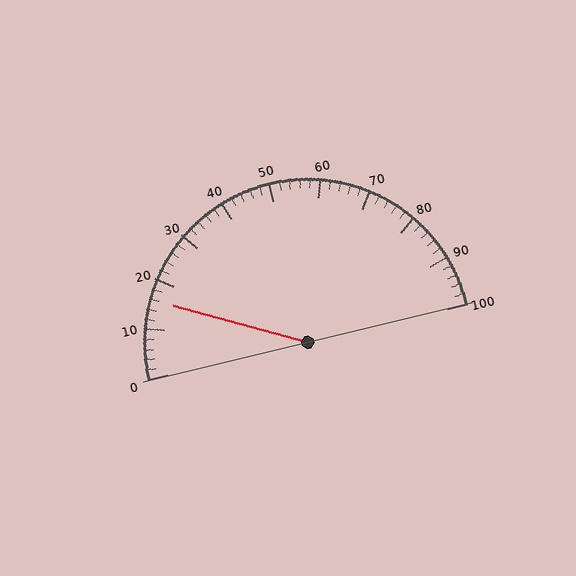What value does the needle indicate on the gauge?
The needle indicates approximately 16.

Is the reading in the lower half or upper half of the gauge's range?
The reading is in the lower half of the range (0 to 100).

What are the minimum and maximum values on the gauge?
The gauge ranges from 0 to 100.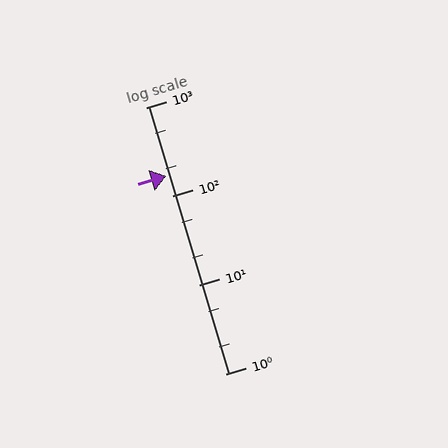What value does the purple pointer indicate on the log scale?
The pointer indicates approximately 170.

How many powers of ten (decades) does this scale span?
The scale spans 3 decades, from 1 to 1000.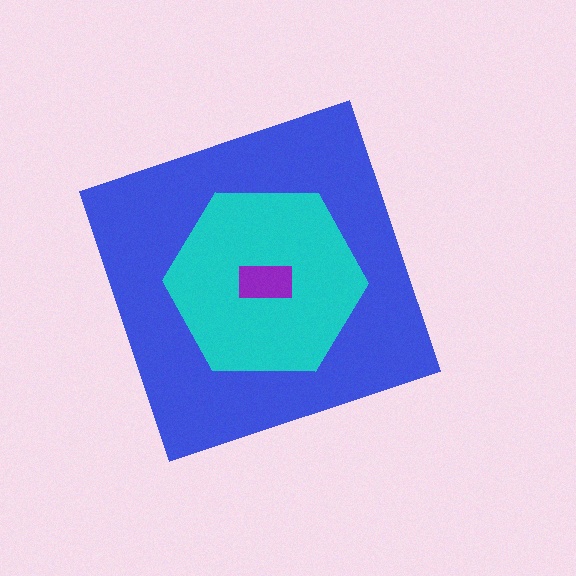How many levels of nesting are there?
3.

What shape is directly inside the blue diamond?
The cyan hexagon.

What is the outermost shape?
The blue diamond.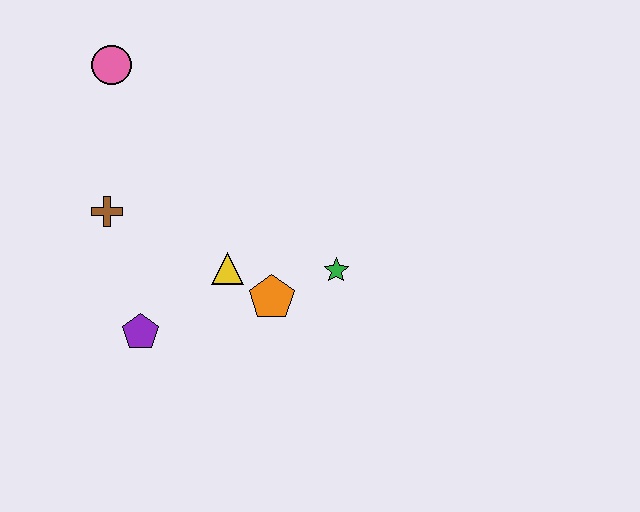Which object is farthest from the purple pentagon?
The pink circle is farthest from the purple pentagon.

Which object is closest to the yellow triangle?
The orange pentagon is closest to the yellow triangle.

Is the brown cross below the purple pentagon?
No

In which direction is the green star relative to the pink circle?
The green star is to the right of the pink circle.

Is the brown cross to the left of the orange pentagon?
Yes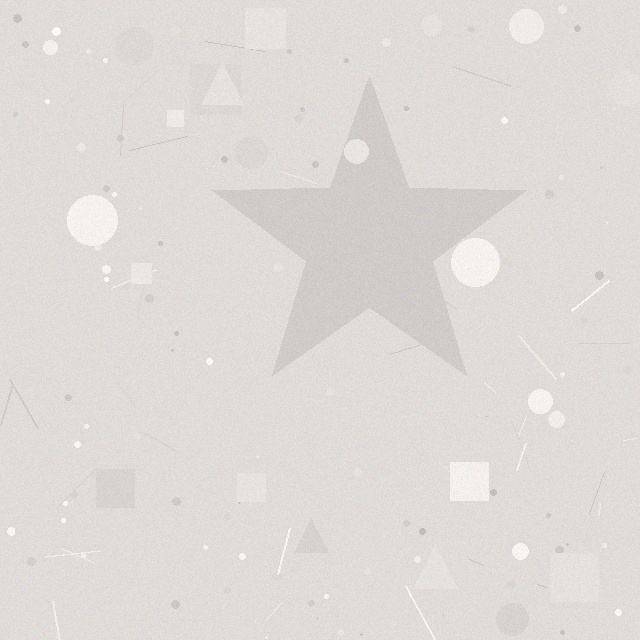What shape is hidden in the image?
A star is hidden in the image.